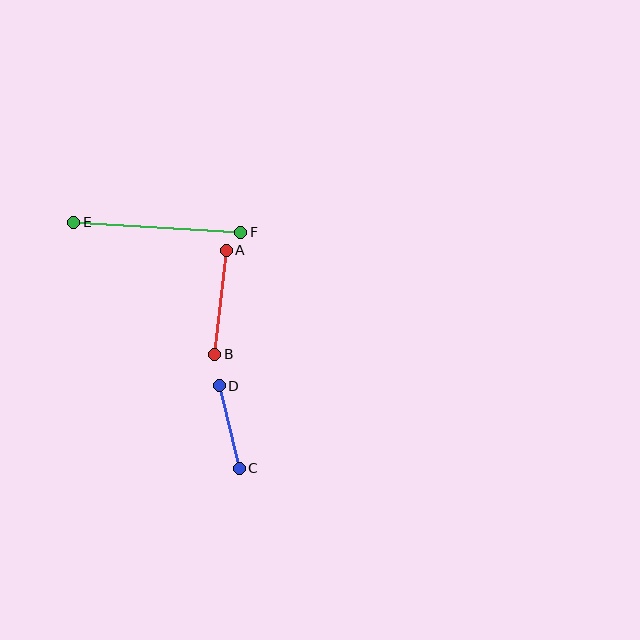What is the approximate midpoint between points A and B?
The midpoint is at approximately (221, 302) pixels.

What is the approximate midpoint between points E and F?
The midpoint is at approximately (157, 227) pixels.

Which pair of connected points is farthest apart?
Points E and F are farthest apart.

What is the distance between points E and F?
The distance is approximately 167 pixels.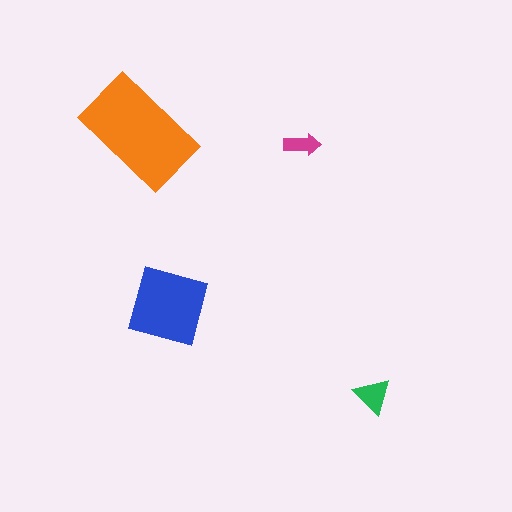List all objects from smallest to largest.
The magenta arrow, the green triangle, the blue square, the orange rectangle.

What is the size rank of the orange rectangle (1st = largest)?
1st.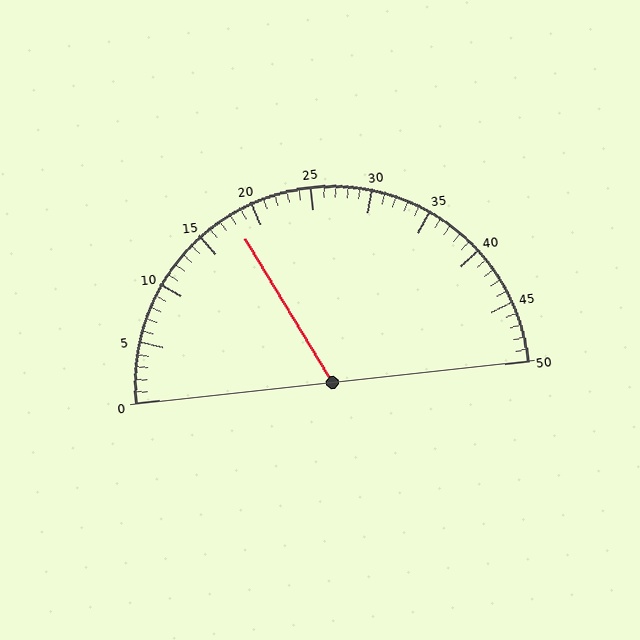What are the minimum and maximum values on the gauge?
The gauge ranges from 0 to 50.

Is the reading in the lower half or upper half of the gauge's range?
The reading is in the lower half of the range (0 to 50).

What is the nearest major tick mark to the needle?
The nearest major tick mark is 20.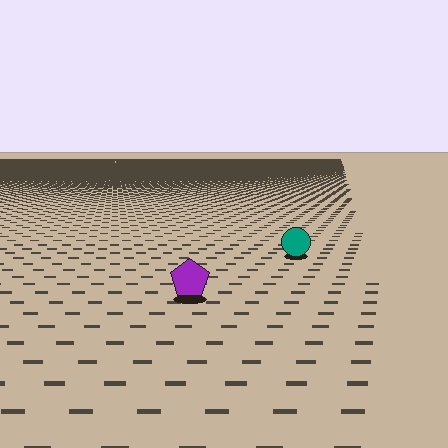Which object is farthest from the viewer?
The teal circle is farthest from the viewer. It appears smaller and the ground texture around it is denser.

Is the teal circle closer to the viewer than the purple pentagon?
No. The purple pentagon is closer — you can tell from the texture gradient: the ground texture is coarser near it.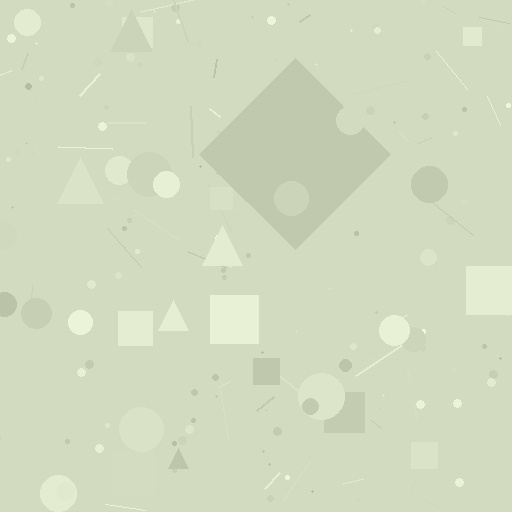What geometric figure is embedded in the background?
A diamond is embedded in the background.